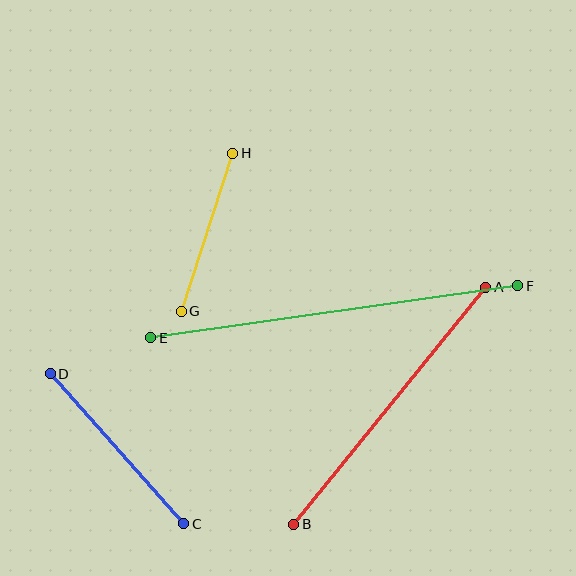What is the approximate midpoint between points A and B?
The midpoint is at approximately (390, 406) pixels.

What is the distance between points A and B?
The distance is approximately 305 pixels.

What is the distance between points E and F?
The distance is approximately 371 pixels.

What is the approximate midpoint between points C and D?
The midpoint is at approximately (117, 449) pixels.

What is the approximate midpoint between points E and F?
The midpoint is at approximately (334, 312) pixels.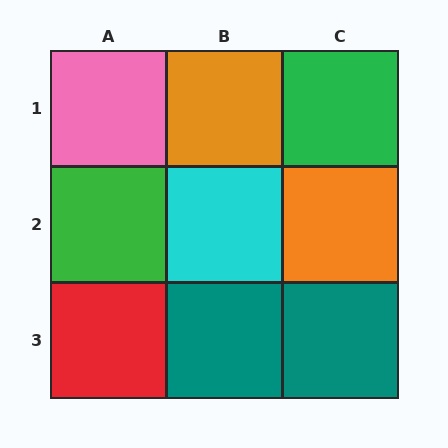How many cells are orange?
2 cells are orange.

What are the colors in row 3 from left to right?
Red, teal, teal.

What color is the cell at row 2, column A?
Green.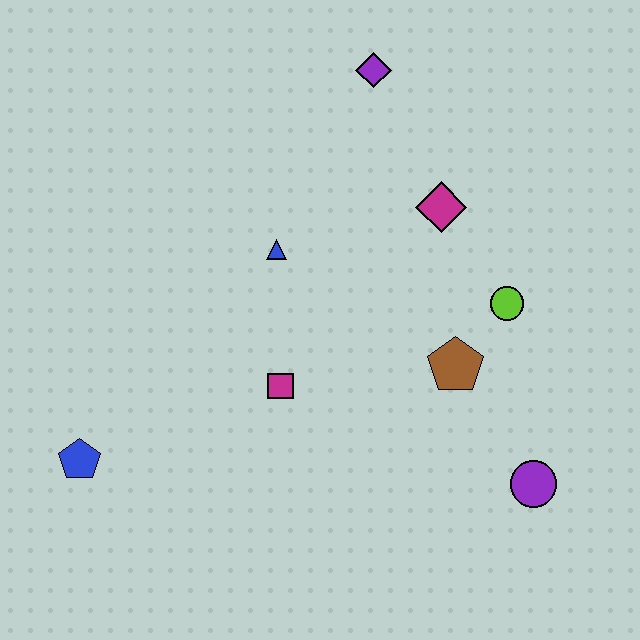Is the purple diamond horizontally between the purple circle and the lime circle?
No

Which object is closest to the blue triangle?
The magenta square is closest to the blue triangle.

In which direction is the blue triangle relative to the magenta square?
The blue triangle is above the magenta square.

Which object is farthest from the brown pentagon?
The blue pentagon is farthest from the brown pentagon.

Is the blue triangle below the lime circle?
No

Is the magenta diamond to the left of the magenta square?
No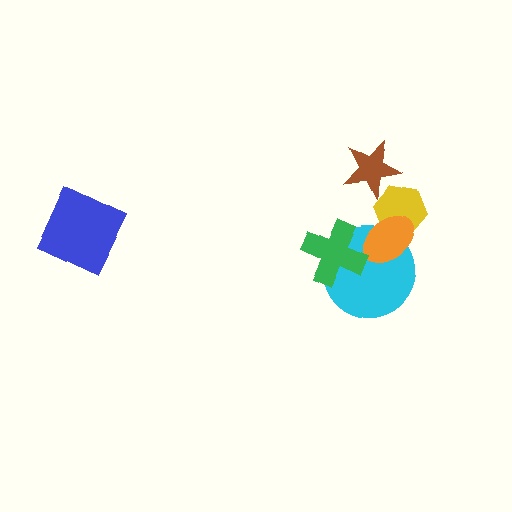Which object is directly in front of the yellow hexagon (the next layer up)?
The brown star is directly in front of the yellow hexagon.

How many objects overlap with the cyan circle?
2 objects overlap with the cyan circle.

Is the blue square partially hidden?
No, no other shape covers it.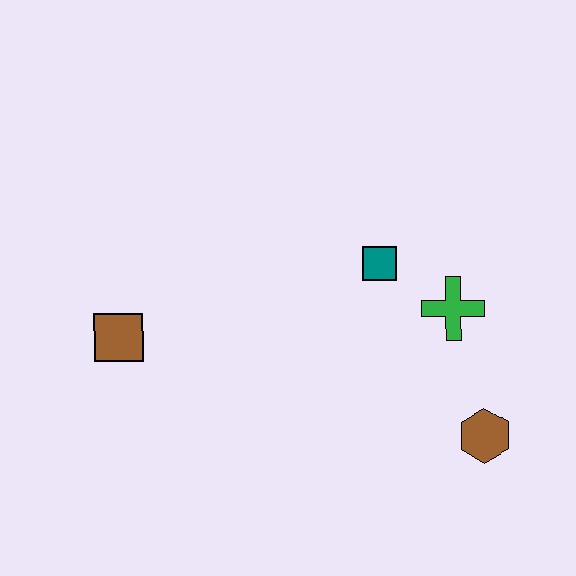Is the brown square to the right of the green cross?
No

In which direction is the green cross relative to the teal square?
The green cross is to the right of the teal square.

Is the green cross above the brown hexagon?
Yes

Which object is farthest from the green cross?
The brown square is farthest from the green cross.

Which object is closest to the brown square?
The teal square is closest to the brown square.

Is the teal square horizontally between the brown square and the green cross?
Yes